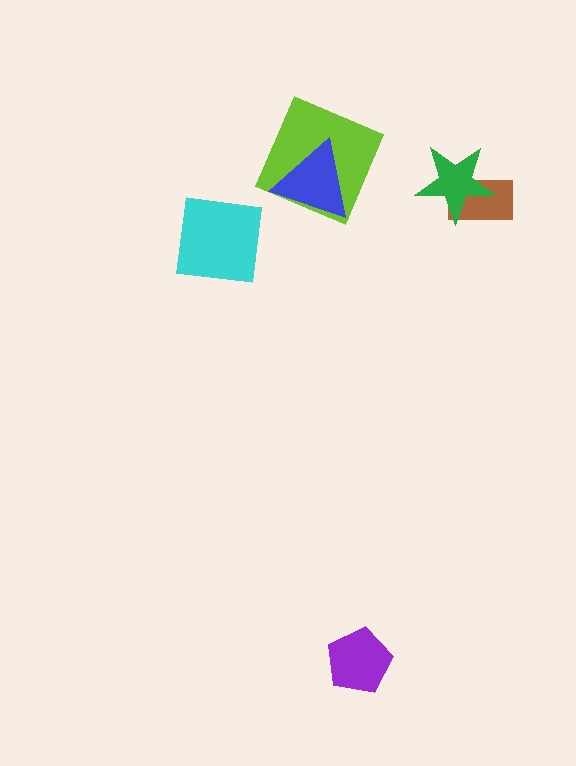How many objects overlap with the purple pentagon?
0 objects overlap with the purple pentagon.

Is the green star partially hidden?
No, no other shape covers it.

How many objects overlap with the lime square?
1 object overlaps with the lime square.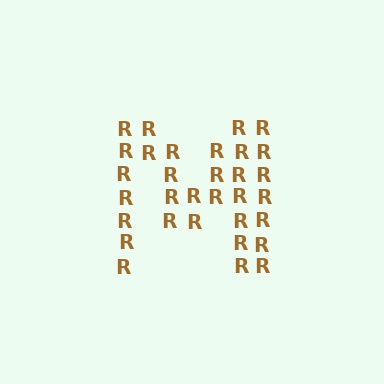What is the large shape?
The large shape is the letter M.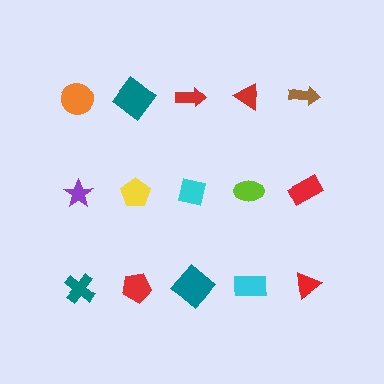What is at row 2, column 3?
A cyan square.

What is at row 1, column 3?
A red arrow.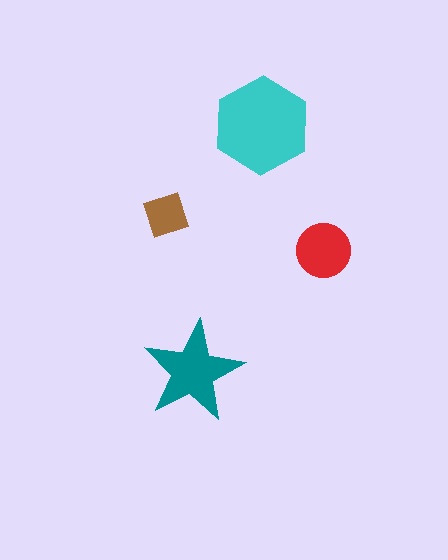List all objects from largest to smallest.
The cyan hexagon, the teal star, the red circle, the brown diamond.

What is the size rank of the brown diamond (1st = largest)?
4th.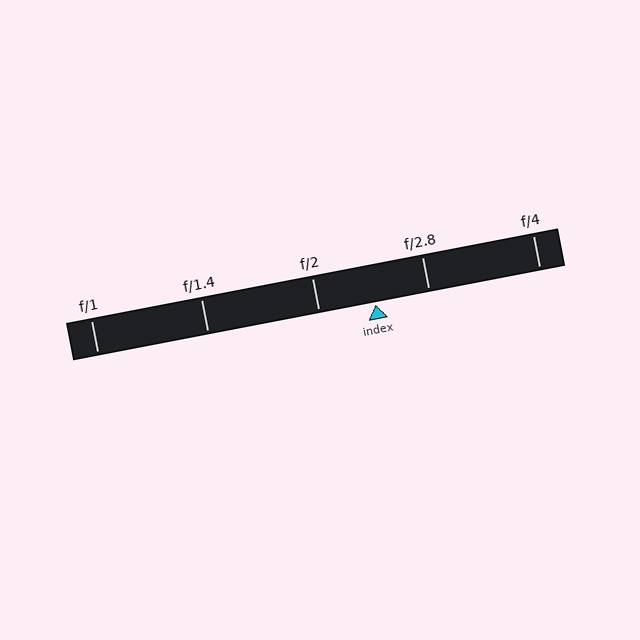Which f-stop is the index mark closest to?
The index mark is closest to f/2.8.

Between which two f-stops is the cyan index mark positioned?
The index mark is between f/2 and f/2.8.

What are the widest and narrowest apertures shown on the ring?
The widest aperture shown is f/1 and the narrowest is f/4.